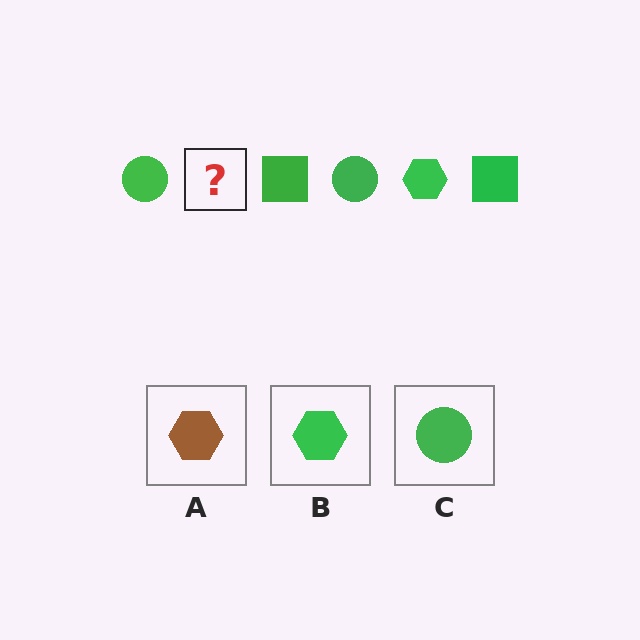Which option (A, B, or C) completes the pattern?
B.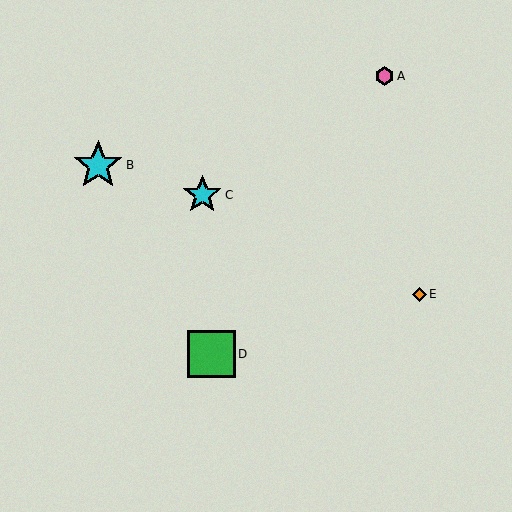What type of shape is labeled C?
Shape C is a cyan star.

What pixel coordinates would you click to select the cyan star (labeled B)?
Click at (98, 165) to select the cyan star B.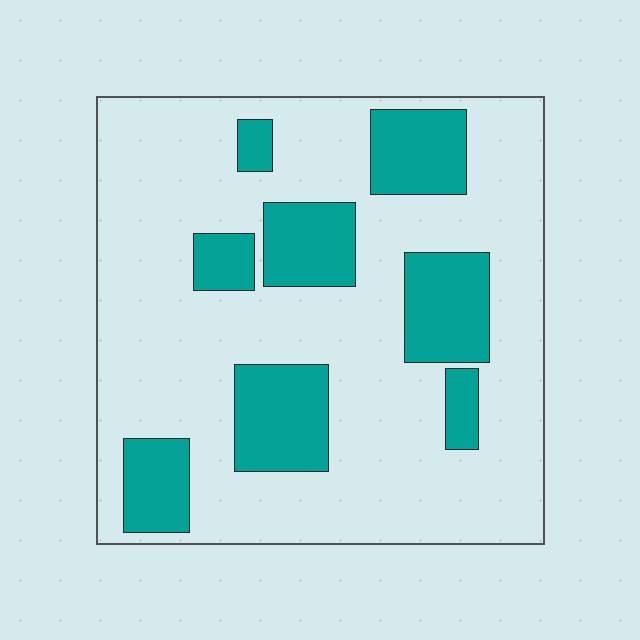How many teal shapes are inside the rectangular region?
8.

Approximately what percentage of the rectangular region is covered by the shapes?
Approximately 25%.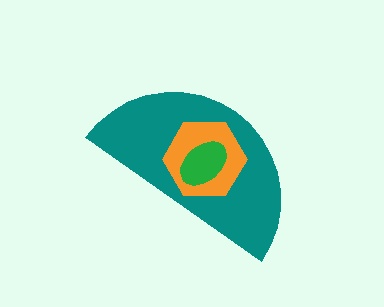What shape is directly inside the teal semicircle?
The orange hexagon.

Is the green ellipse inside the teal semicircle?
Yes.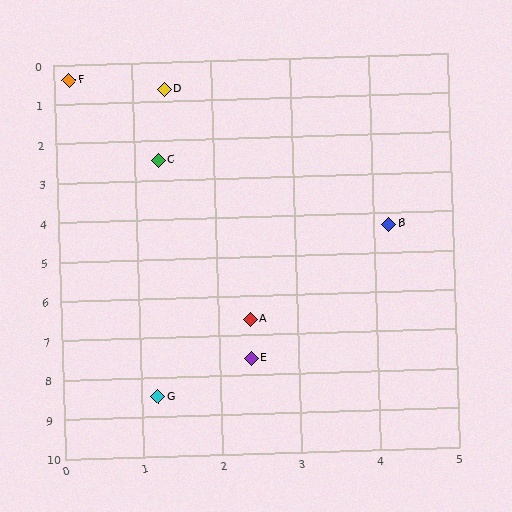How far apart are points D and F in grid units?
Points D and F are about 1.2 grid units apart.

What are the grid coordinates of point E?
Point E is at approximately (2.4, 7.6).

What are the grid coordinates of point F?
Point F is at approximately (0.2, 0.4).